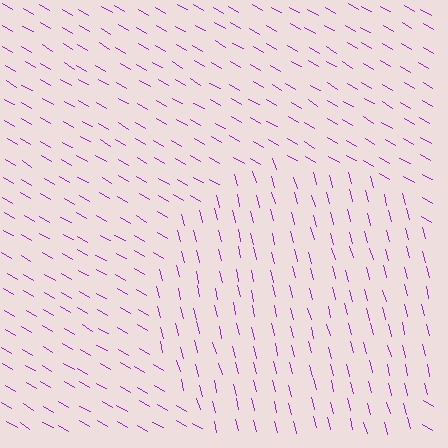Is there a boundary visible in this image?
Yes, there is a texture boundary formed by a change in line orientation.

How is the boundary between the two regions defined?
The boundary is defined purely by a change in line orientation (approximately 45 degrees difference). All lines are the same color and thickness.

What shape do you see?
I see a circle.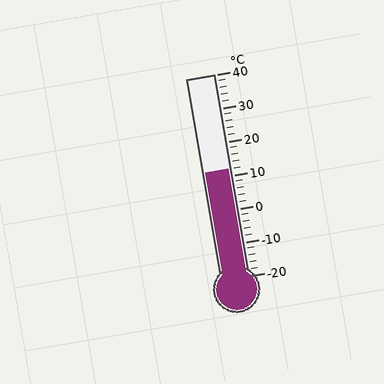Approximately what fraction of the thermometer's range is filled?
The thermometer is filled to approximately 55% of its range.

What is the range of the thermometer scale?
The thermometer scale ranges from -20°C to 40°C.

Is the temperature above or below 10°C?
The temperature is above 10°C.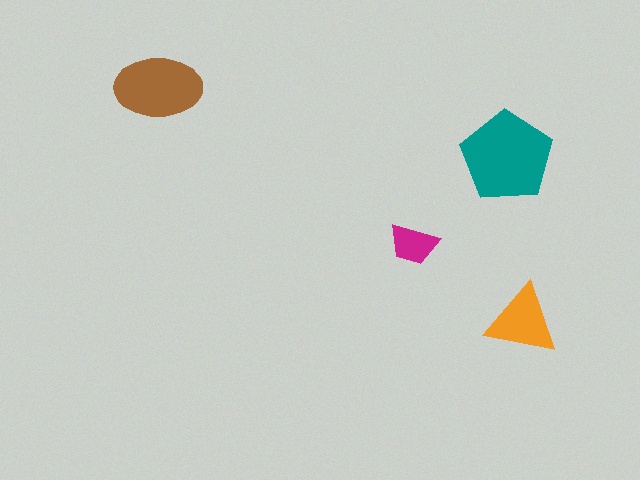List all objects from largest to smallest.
The teal pentagon, the brown ellipse, the orange triangle, the magenta trapezoid.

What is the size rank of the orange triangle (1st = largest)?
3rd.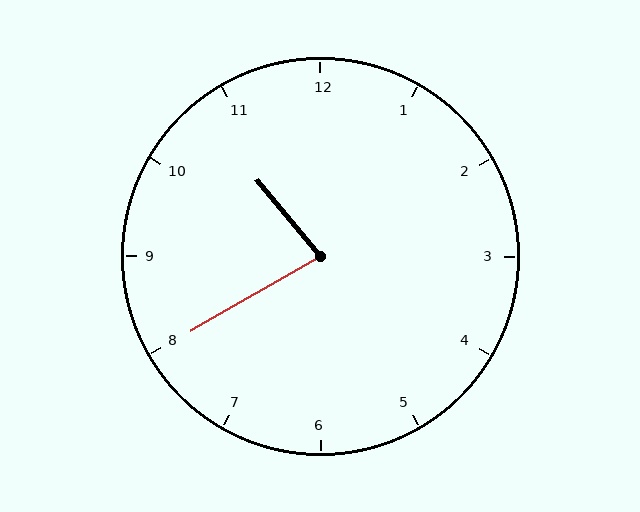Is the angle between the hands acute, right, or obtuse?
It is acute.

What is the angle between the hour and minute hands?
Approximately 80 degrees.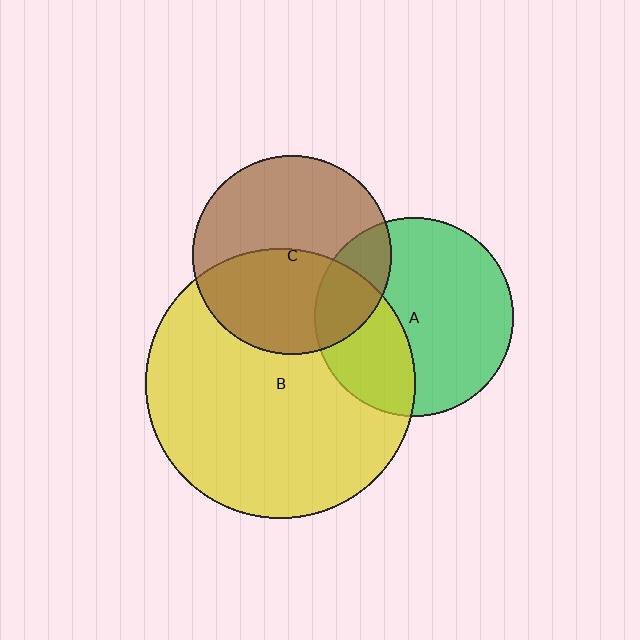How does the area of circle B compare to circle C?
Approximately 1.8 times.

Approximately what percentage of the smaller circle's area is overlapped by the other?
Approximately 45%.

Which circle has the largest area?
Circle B (yellow).